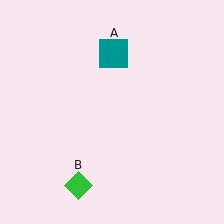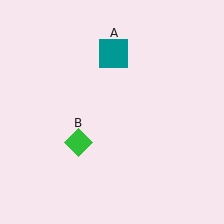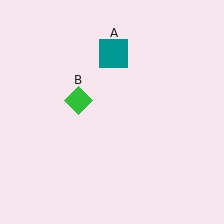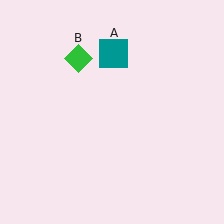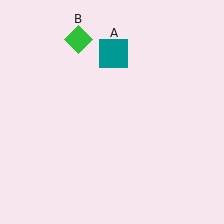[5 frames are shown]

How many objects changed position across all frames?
1 object changed position: green diamond (object B).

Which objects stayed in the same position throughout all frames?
Teal square (object A) remained stationary.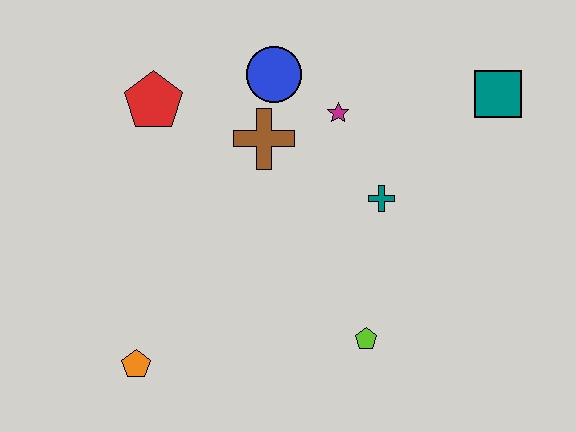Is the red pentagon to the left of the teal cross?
Yes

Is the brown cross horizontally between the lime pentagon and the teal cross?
No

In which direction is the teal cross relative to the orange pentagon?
The teal cross is to the right of the orange pentagon.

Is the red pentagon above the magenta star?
Yes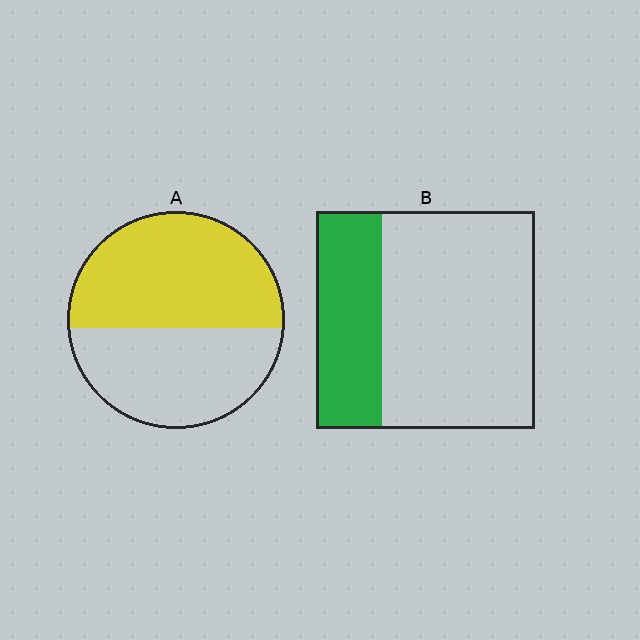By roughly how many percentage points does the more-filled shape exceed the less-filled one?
By roughly 25 percentage points (A over B).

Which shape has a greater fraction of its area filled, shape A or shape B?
Shape A.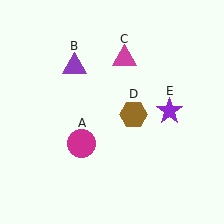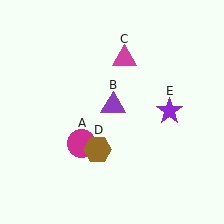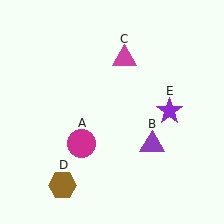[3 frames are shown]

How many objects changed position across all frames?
2 objects changed position: purple triangle (object B), brown hexagon (object D).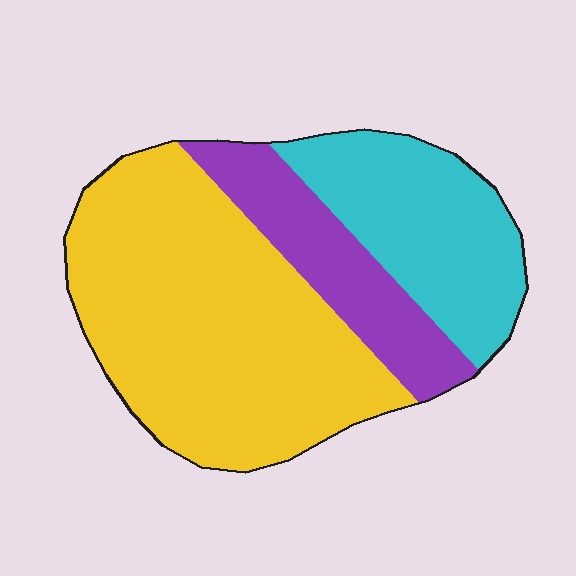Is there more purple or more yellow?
Yellow.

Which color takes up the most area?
Yellow, at roughly 55%.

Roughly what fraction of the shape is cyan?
Cyan takes up about one quarter (1/4) of the shape.